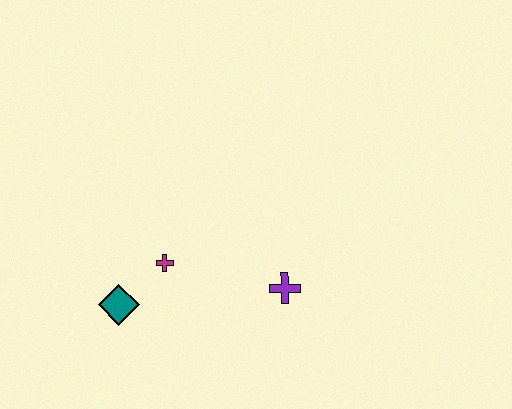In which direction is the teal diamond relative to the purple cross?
The teal diamond is to the left of the purple cross.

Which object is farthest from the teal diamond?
The purple cross is farthest from the teal diamond.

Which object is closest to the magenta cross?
The teal diamond is closest to the magenta cross.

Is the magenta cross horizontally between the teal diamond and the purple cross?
Yes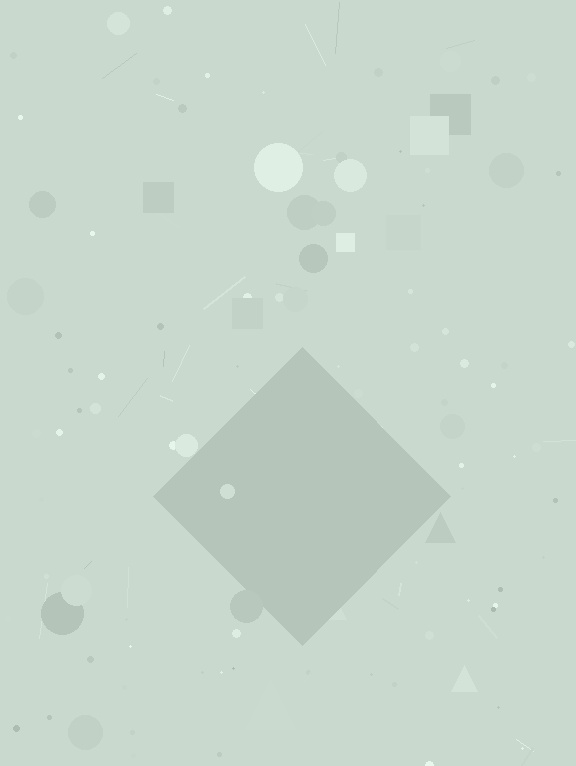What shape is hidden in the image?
A diamond is hidden in the image.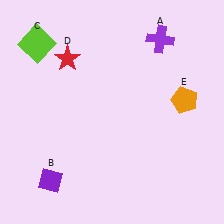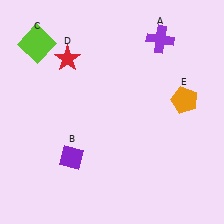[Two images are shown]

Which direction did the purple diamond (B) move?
The purple diamond (B) moved up.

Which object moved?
The purple diamond (B) moved up.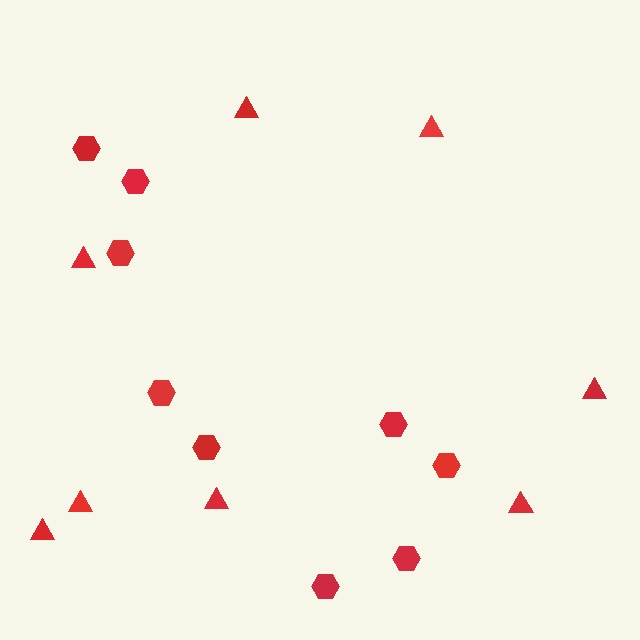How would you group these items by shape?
There are 2 groups: one group of hexagons (9) and one group of triangles (8).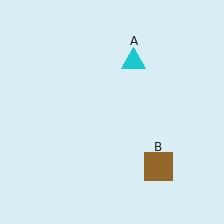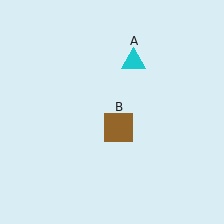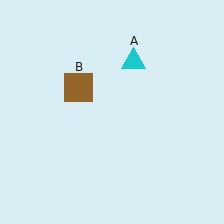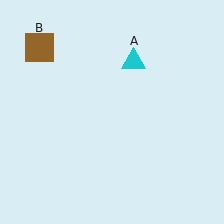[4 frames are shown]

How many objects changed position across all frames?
1 object changed position: brown square (object B).